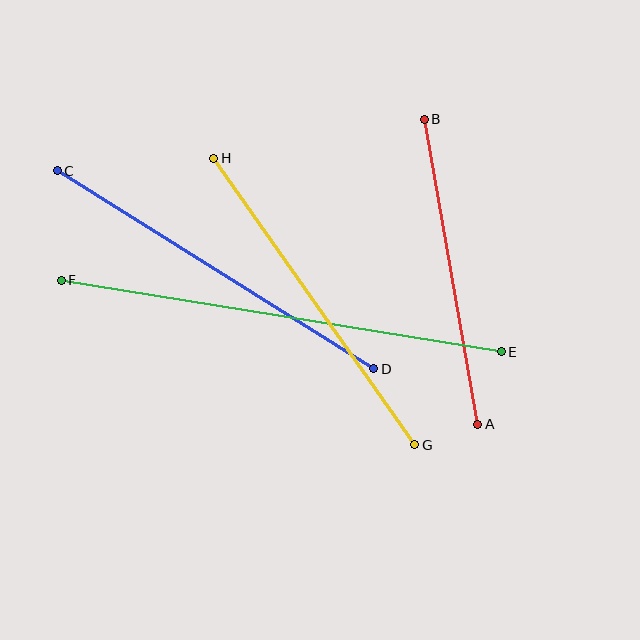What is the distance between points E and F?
The distance is approximately 446 pixels.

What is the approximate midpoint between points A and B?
The midpoint is at approximately (451, 272) pixels.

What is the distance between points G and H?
The distance is approximately 350 pixels.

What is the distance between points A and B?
The distance is approximately 310 pixels.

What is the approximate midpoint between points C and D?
The midpoint is at approximately (216, 270) pixels.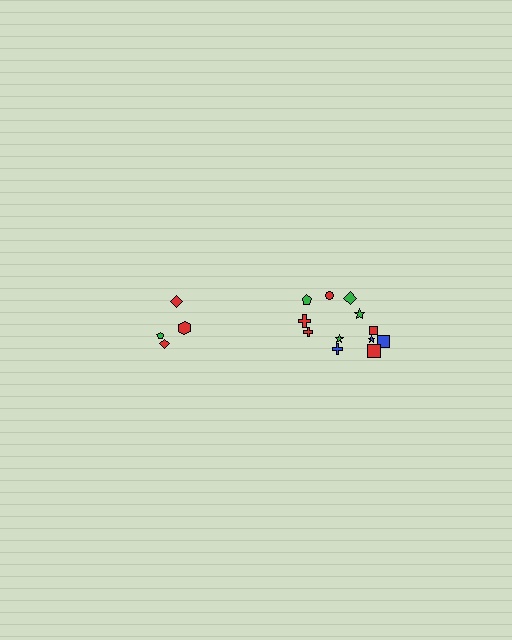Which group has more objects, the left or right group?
The right group.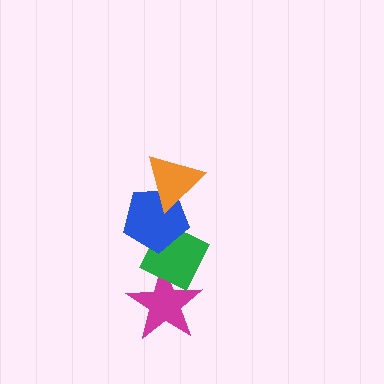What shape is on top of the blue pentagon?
The orange triangle is on top of the blue pentagon.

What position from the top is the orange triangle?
The orange triangle is 1st from the top.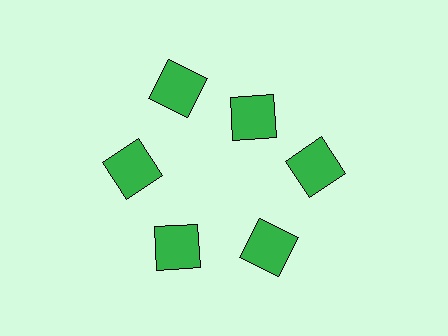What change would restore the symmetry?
The symmetry would be restored by moving it outward, back onto the ring so that all 6 squares sit at equal angles and equal distance from the center.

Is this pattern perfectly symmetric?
No. The 6 green squares are arranged in a ring, but one element near the 1 o'clock position is pulled inward toward the center, breaking the 6-fold rotational symmetry.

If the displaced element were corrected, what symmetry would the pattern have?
It would have 6-fold rotational symmetry — the pattern would map onto itself every 60 degrees.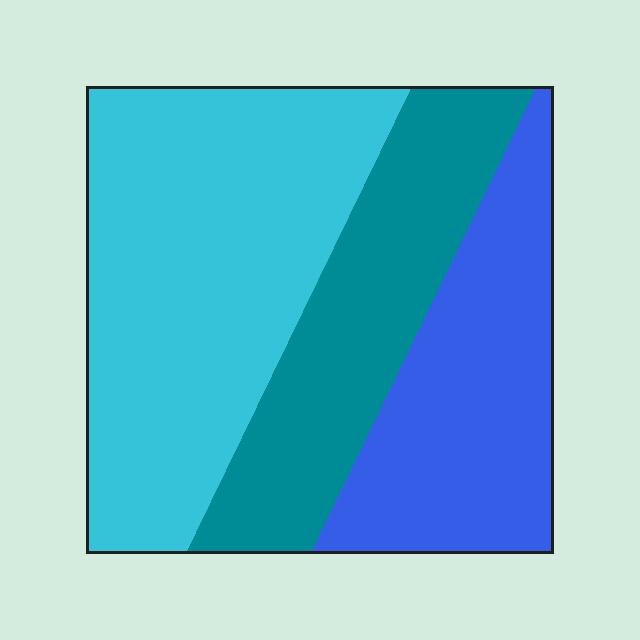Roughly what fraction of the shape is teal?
Teal covers 27% of the shape.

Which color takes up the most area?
Cyan, at roughly 45%.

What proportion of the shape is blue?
Blue covers 28% of the shape.